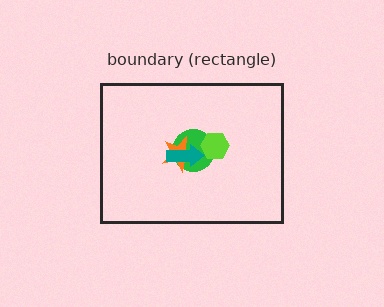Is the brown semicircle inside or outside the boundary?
Inside.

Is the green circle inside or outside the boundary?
Inside.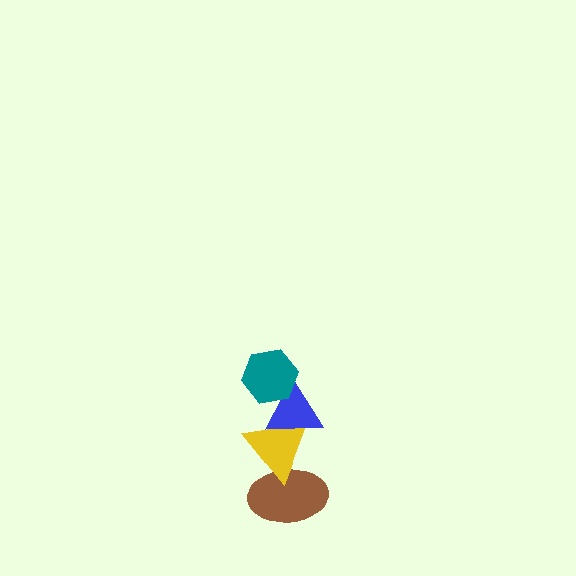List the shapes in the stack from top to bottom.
From top to bottom: the teal hexagon, the blue triangle, the yellow triangle, the brown ellipse.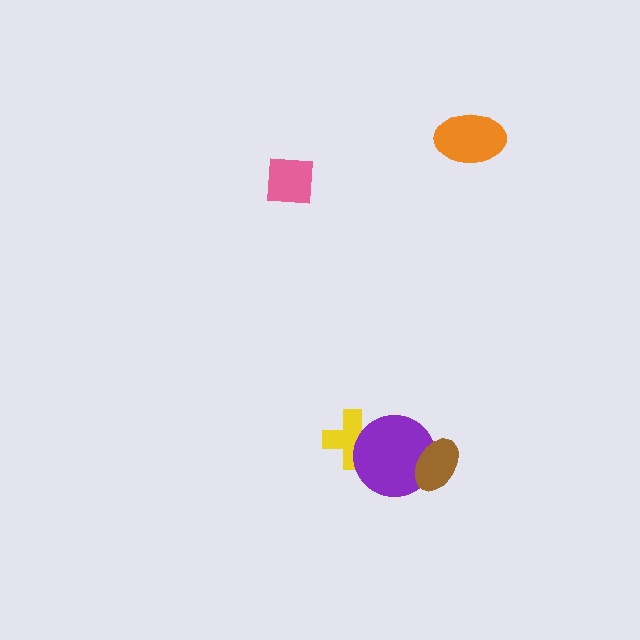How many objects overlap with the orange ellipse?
0 objects overlap with the orange ellipse.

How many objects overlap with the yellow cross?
1 object overlaps with the yellow cross.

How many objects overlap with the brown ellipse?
1 object overlaps with the brown ellipse.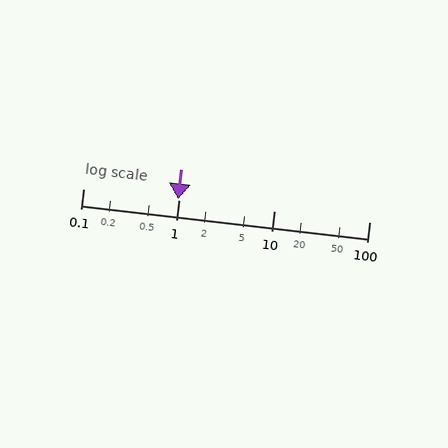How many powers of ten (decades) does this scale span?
The scale spans 3 decades, from 0.1 to 100.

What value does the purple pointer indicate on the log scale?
The pointer indicates approximately 0.98.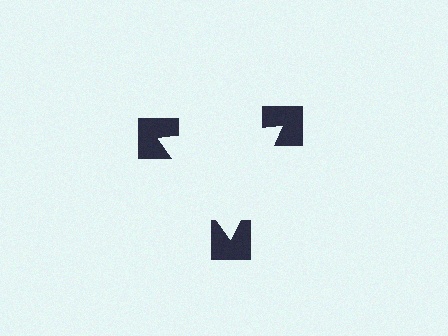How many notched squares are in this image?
There are 3 — one at each vertex of the illusory triangle.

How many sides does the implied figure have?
3 sides.